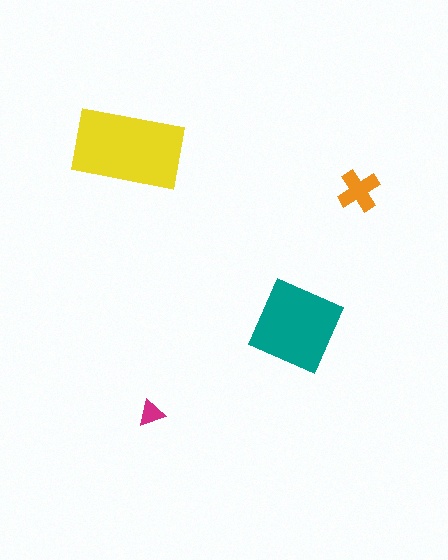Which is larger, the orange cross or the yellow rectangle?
The yellow rectangle.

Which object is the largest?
The yellow rectangle.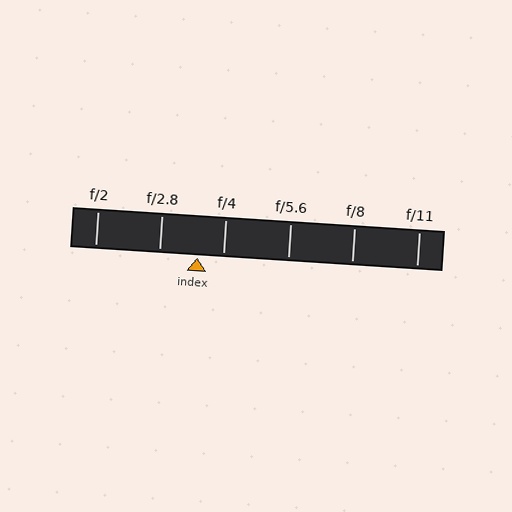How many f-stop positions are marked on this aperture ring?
There are 6 f-stop positions marked.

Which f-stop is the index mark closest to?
The index mark is closest to f/4.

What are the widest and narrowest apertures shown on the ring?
The widest aperture shown is f/2 and the narrowest is f/11.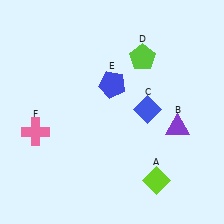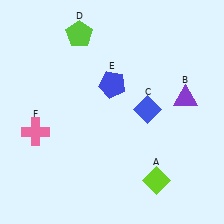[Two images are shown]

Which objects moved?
The objects that moved are: the purple triangle (B), the lime pentagon (D).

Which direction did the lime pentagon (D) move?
The lime pentagon (D) moved left.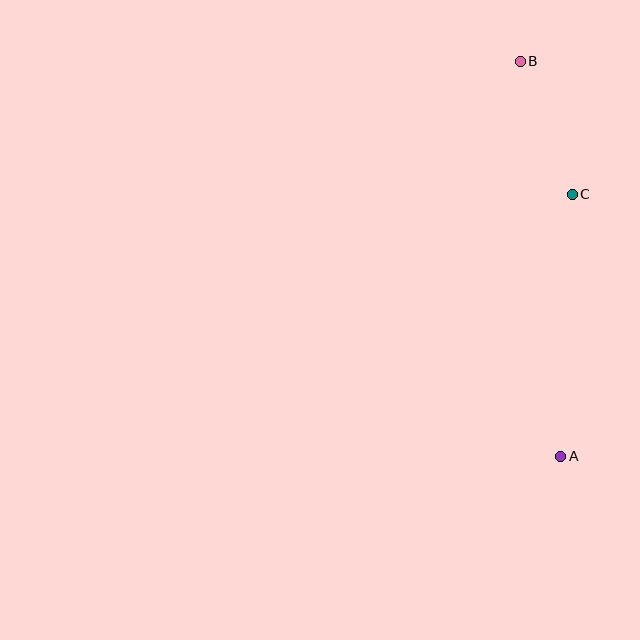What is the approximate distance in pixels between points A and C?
The distance between A and C is approximately 262 pixels.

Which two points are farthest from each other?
Points A and B are farthest from each other.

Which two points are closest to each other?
Points B and C are closest to each other.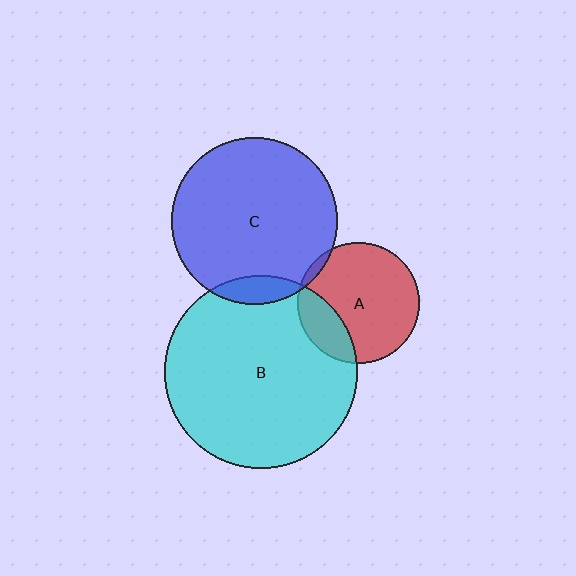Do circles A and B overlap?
Yes.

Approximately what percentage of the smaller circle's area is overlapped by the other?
Approximately 20%.